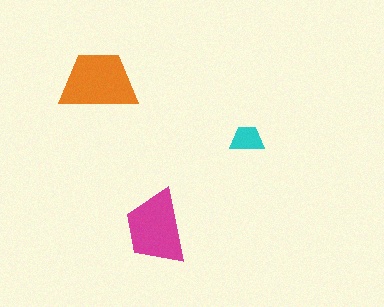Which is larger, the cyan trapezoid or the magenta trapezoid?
The magenta one.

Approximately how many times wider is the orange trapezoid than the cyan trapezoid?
About 2.5 times wider.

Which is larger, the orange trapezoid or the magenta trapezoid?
The orange one.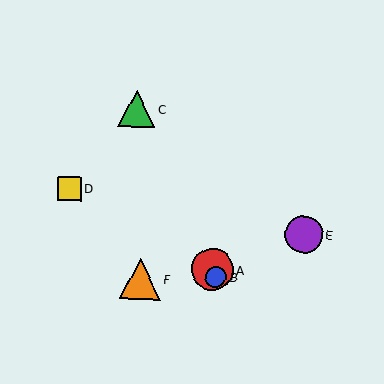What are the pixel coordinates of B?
Object B is at (216, 277).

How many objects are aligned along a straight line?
3 objects (A, B, C) are aligned along a straight line.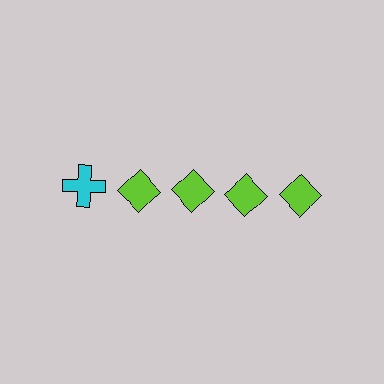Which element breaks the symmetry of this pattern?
The cyan cross in the top row, leftmost column breaks the symmetry. All other shapes are lime diamonds.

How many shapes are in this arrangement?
There are 5 shapes arranged in a grid pattern.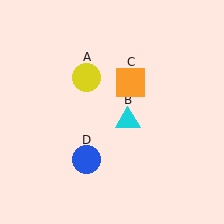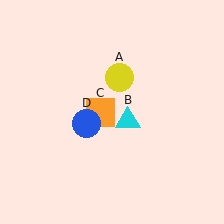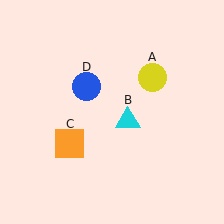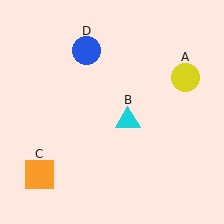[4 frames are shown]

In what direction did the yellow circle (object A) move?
The yellow circle (object A) moved right.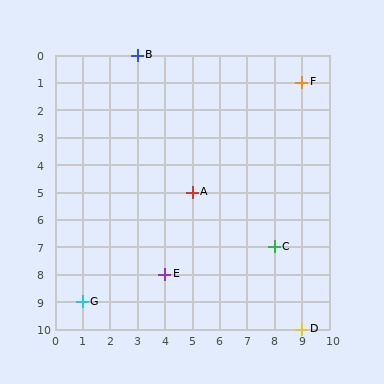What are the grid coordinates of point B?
Point B is at grid coordinates (3, 0).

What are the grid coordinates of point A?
Point A is at grid coordinates (5, 5).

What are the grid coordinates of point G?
Point G is at grid coordinates (1, 9).